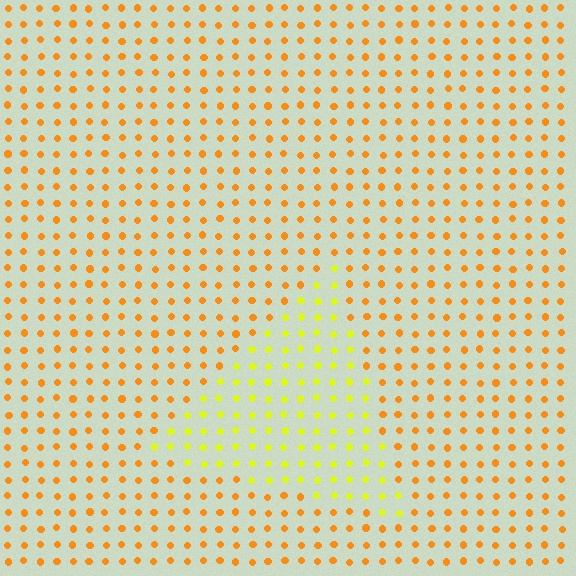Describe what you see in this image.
The image is filled with small orange elements in a uniform arrangement. A triangle-shaped region is visible where the elements are tinted to a slightly different hue, forming a subtle color boundary.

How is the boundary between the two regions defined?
The boundary is defined purely by a slight shift in hue (about 37 degrees). Spacing, size, and orientation are identical on both sides.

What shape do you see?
I see a triangle.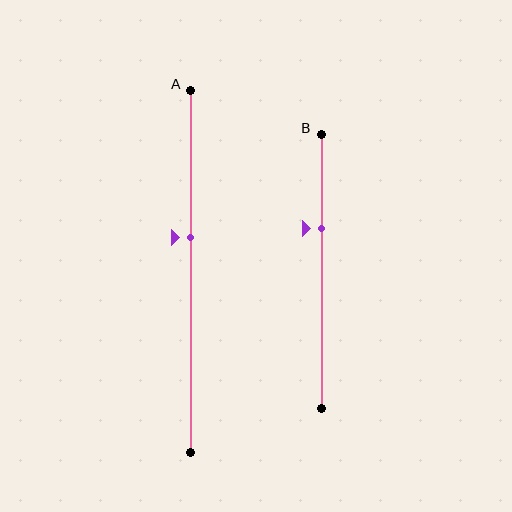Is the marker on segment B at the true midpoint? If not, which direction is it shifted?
No, the marker on segment B is shifted upward by about 16% of the segment length.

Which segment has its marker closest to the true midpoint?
Segment A has its marker closest to the true midpoint.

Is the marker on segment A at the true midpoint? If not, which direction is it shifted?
No, the marker on segment A is shifted upward by about 9% of the segment length.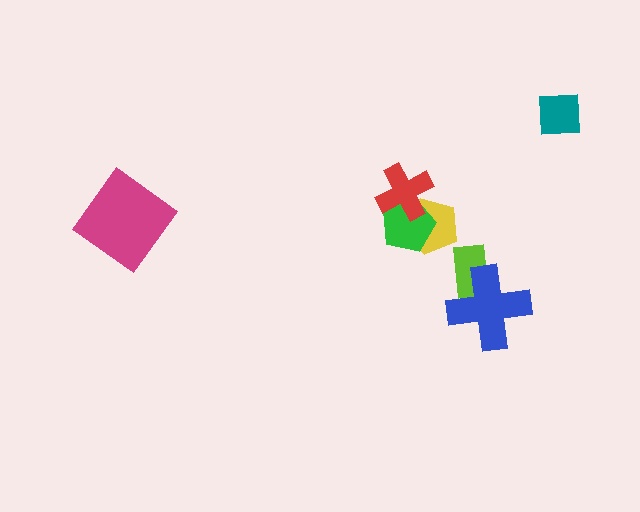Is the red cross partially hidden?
No, no other shape covers it.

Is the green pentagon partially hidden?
Yes, it is partially covered by another shape.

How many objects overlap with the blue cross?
1 object overlaps with the blue cross.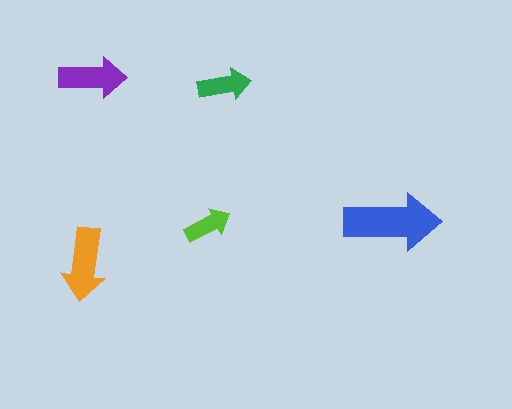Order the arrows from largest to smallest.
the blue one, the orange one, the purple one, the green one, the lime one.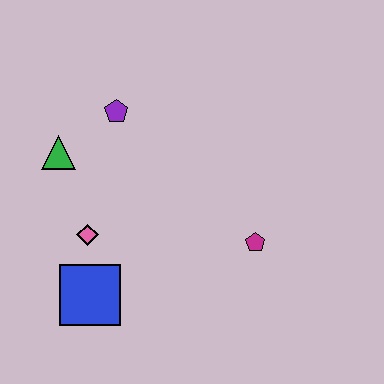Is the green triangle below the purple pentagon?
Yes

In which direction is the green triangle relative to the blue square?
The green triangle is above the blue square.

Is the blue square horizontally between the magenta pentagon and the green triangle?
Yes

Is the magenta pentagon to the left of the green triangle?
No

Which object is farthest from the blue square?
The purple pentagon is farthest from the blue square.